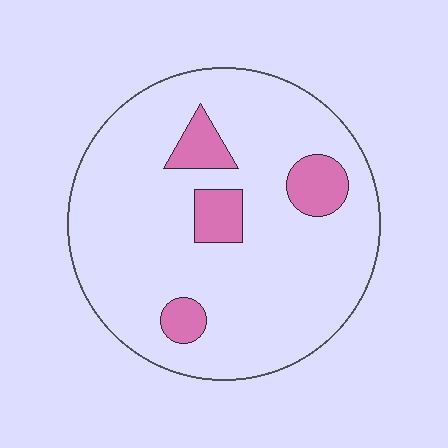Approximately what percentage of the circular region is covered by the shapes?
Approximately 15%.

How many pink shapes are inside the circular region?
4.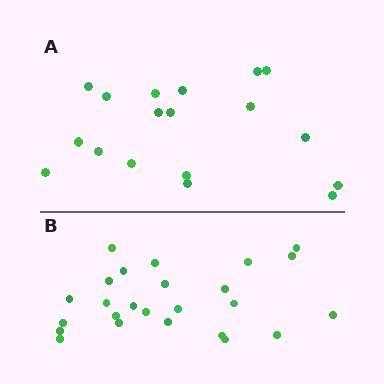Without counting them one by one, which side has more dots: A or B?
Region B (the bottom region) has more dots.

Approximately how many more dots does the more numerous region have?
Region B has roughly 8 or so more dots than region A.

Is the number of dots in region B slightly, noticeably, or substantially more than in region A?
Region B has noticeably more, but not dramatically so. The ratio is roughly 1.4 to 1.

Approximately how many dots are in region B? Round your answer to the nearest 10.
About 20 dots. (The exact count is 25, which rounds to 20.)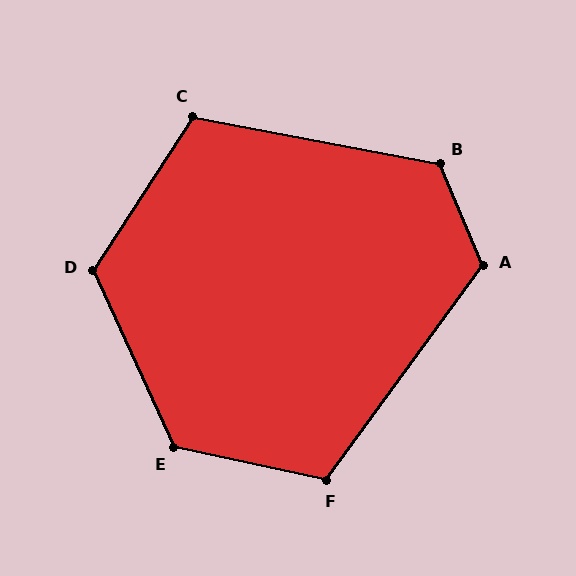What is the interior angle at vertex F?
Approximately 114 degrees (obtuse).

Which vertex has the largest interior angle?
E, at approximately 127 degrees.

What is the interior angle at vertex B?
Approximately 124 degrees (obtuse).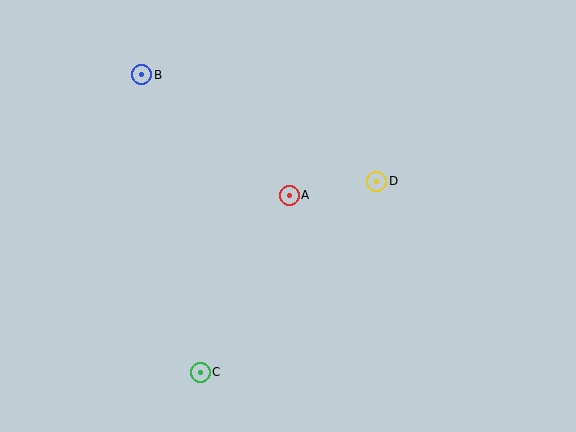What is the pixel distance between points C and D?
The distance between C and D is 260 pixels.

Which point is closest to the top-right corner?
Point D is closest to the top-right corner.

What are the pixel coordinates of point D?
Point D is at (377, 181).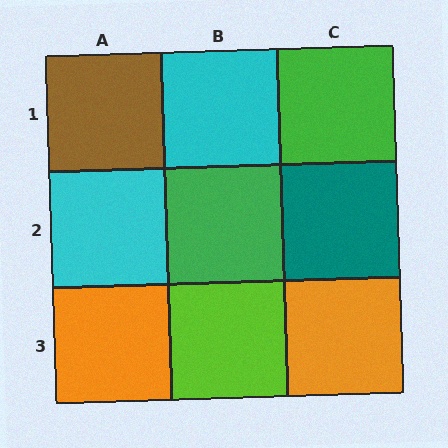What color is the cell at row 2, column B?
Green.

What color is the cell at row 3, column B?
Lime.